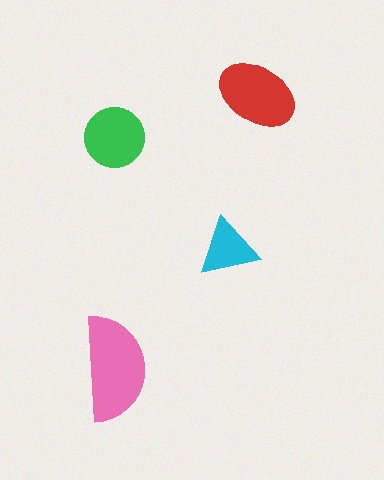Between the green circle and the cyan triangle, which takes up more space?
The green circle.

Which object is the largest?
The pink semicircle.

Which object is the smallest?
The cyan triangle.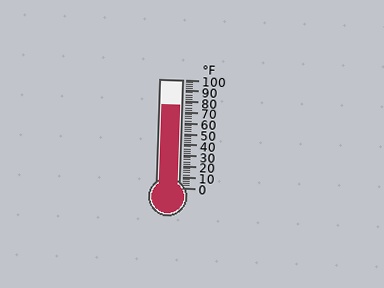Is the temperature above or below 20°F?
The temperature is above 20°F.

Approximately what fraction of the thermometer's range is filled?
The thermometer is filled to approximately 75% of its range.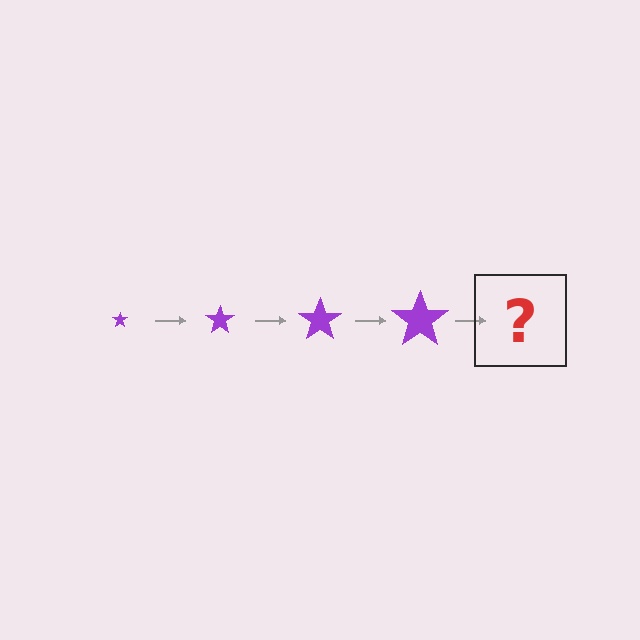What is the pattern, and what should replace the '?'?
The pattern is that the star gets progressively larger each step. The '?' should be a purple star, larger than the previous one.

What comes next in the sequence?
The next element should be a purple star, larger than the previous one.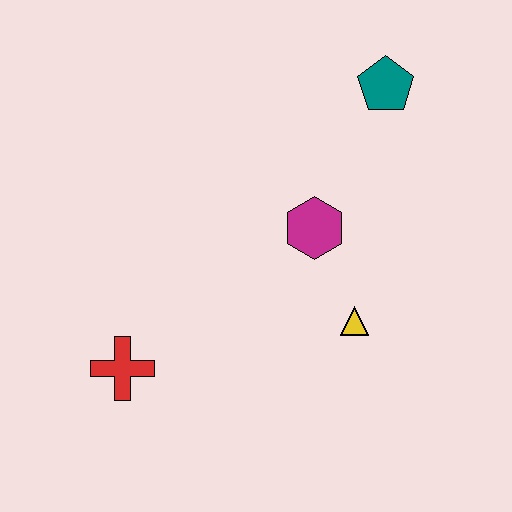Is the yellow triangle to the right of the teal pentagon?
No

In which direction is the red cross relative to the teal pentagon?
The red cross is below the teal pentagon.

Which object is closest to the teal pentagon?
The magenta hexagon is closest to the teal pentagon.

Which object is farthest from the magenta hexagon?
The red cross is farthest from the magenta hexagon.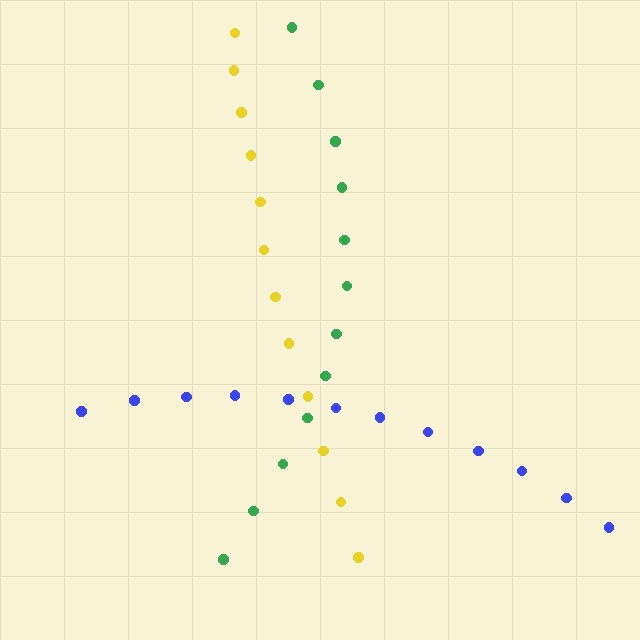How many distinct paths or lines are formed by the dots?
There are 3 distinct paths.